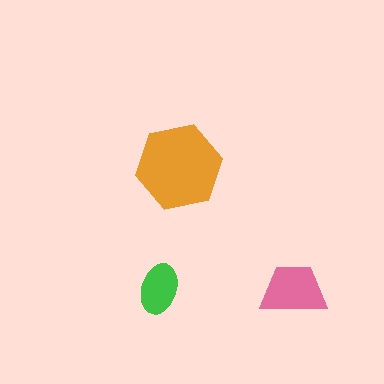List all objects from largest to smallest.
The orange hexagon, the pink trapezoid, the green ellipse.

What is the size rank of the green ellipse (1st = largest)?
3rd.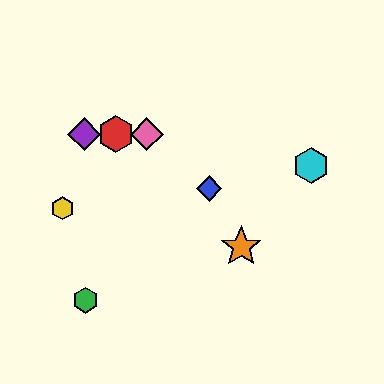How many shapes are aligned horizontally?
3 shapes (the red hexagon, the purple diamond, the pink diamond) are aligned horizontally.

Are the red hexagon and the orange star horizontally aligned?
No, the red hexagon is at y≈134 and the orange star is at y≈247.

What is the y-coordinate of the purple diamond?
The purple diamond is at y≈134.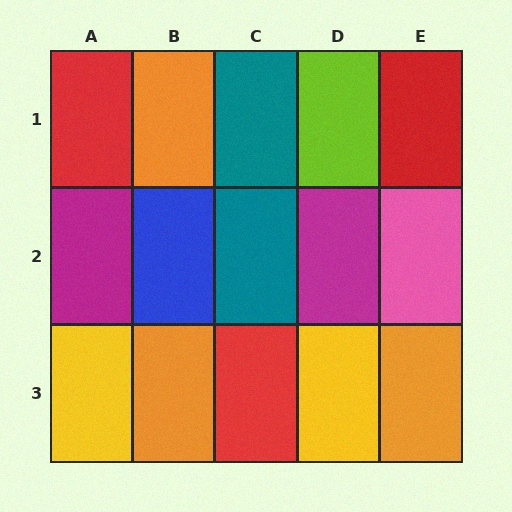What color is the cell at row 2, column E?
Pink.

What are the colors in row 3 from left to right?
Yellow, orange, red, yellow, orange.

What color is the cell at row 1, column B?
Orange.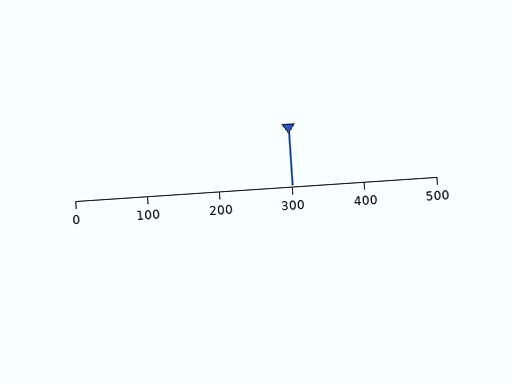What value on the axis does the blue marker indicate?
The marker indicates approximately 300.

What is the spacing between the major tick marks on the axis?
The major ticks are spaced 100 apart.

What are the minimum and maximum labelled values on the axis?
The axis runs from 0 to 500.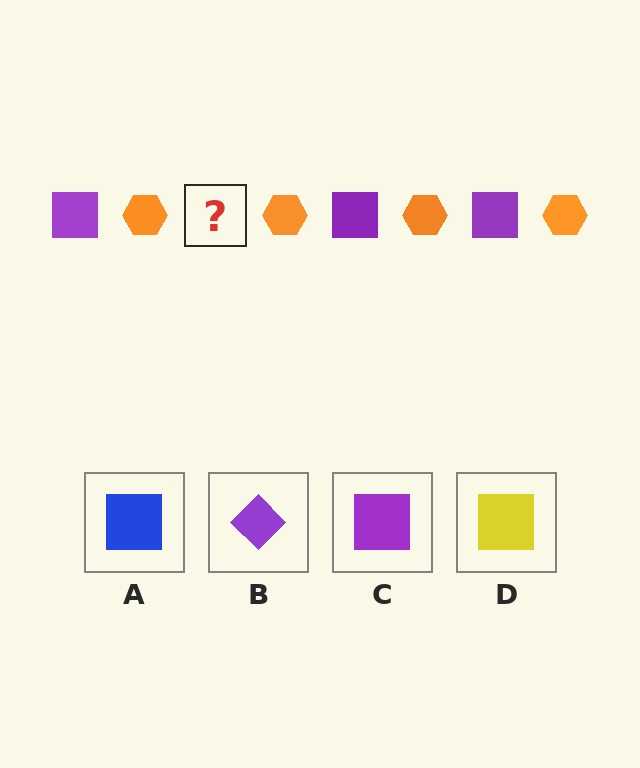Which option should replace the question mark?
Option C.